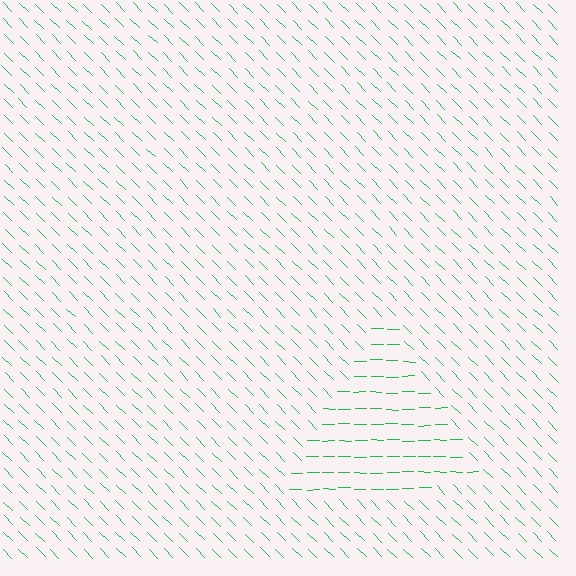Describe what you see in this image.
The image is filled with small green line segments. A triangle region in the image has lines oriented differently from the surrounding lines, creating a visible texture boundary.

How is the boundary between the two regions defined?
The boundary is defined purely by a change in line orientation (approximately 45 degrees difference). All lines are the same color and thickness.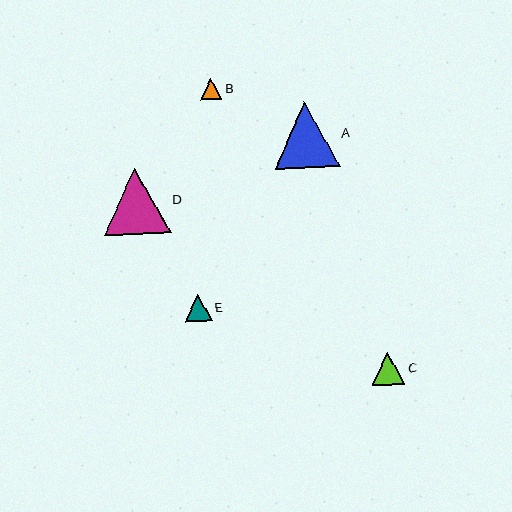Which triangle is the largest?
Triangle D is the largest with a size of approximately 67 pixels.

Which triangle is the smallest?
Triangle B is the smallest with a size of approximately 21 pixels.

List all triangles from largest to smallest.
From largest to smallest: D, A, C, E, B.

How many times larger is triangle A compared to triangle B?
Triangle A is approximately 3.2 times the size of triangle B.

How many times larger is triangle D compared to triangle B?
Triangle D is approximately 3.2 times the size of triangle B.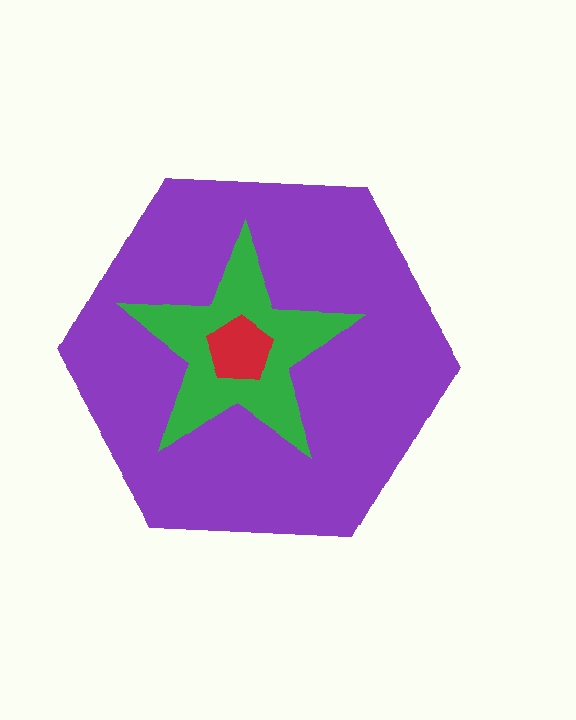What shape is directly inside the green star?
The red pentagon.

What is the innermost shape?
The red pentagon.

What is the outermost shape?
The purple hexagon.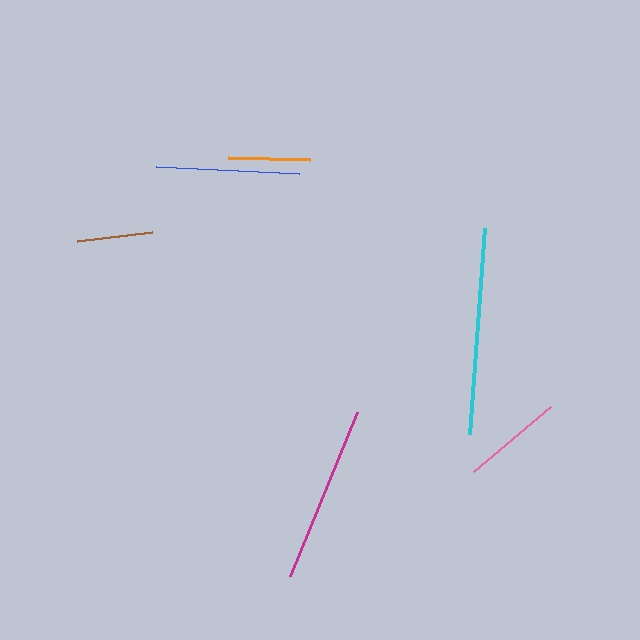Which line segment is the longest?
The cyan line is the longest at approximately 207 pixels.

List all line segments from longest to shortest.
From longest to shortest: cyan, magenta, blue, pink, orange, brown.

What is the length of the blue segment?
The blue segment is approximately 143 pixels long.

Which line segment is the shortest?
The brown line is the shortest at approximately 76 pixels.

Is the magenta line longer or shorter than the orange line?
The magenta line is longer than the orange line.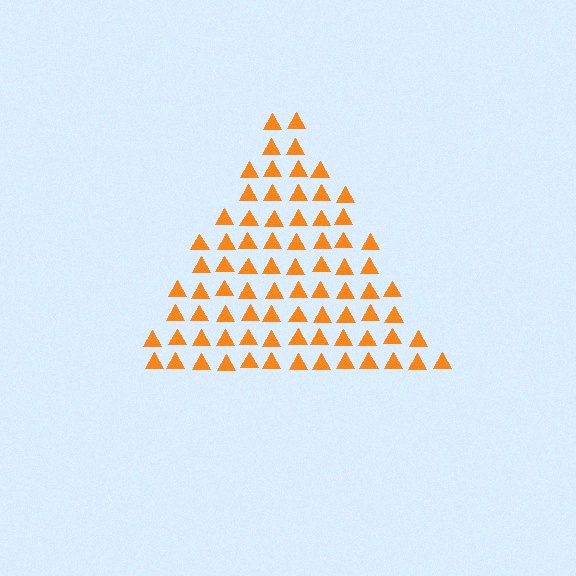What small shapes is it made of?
It is made of small triangles.